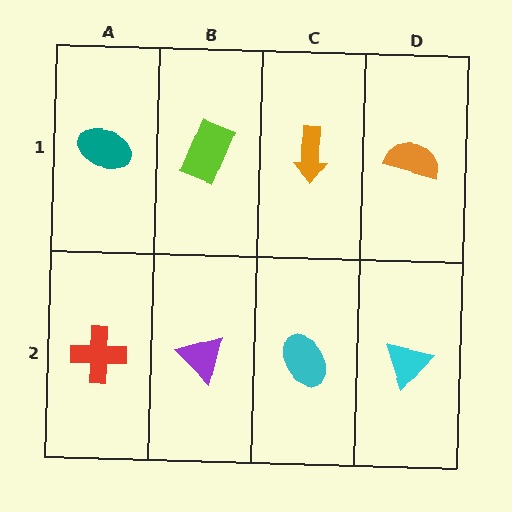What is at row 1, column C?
An orange arrow.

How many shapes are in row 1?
4 shapes.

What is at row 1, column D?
An orange semicircle.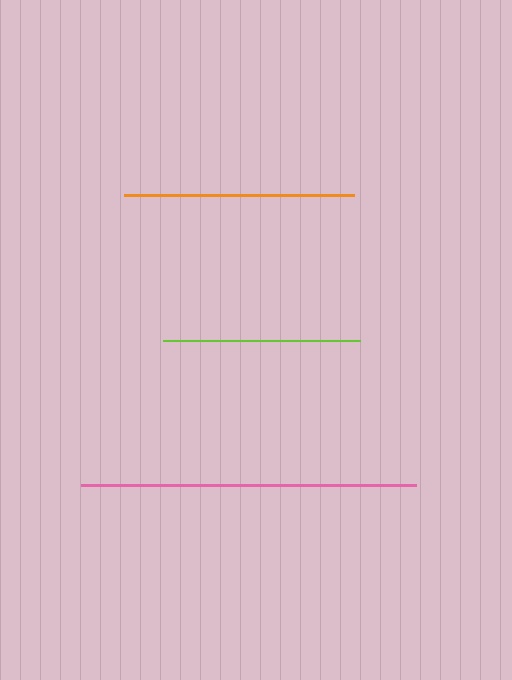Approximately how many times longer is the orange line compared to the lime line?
The orange line is approximately 1.2 times the length of the lime line.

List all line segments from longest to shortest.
From longest to shortest: pink, orange, lime.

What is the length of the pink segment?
The pink segment is approximately 335 pixels long.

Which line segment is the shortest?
The lime line is the shortest at approximately 197 pixels.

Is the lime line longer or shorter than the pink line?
The pink line is longer than the lime line.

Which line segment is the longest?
The pink line is the longest at approximately 335 pixels.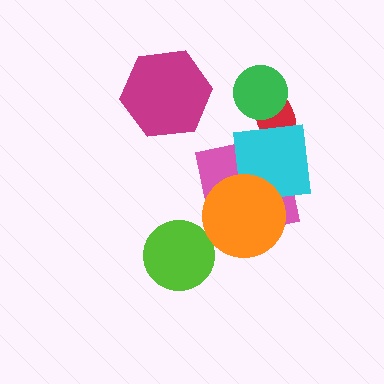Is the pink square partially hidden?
Yes, it is partially covered by another shape.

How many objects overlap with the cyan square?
3 objects overlap with the cyan square.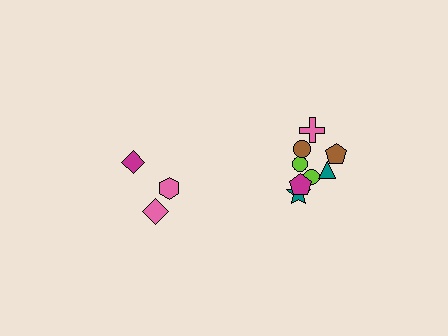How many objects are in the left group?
There are 3 objects.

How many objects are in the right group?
There are 8 objects.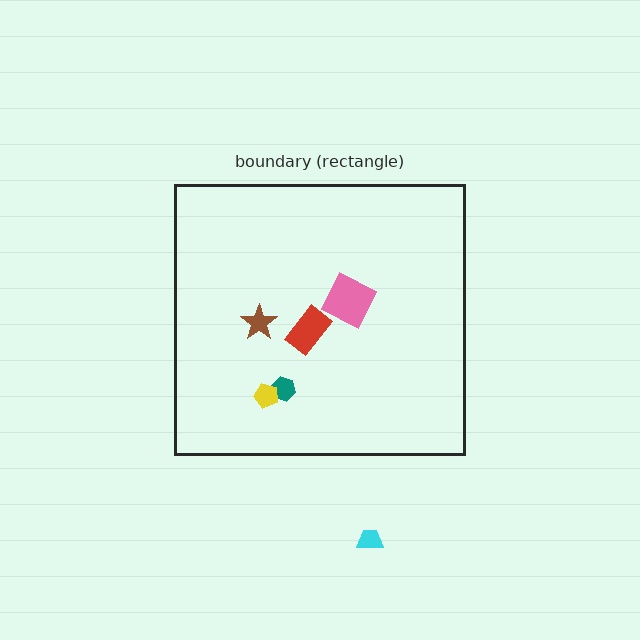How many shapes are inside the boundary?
5 inside, 1 outside.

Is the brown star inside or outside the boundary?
Inside.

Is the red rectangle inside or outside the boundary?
Inside.